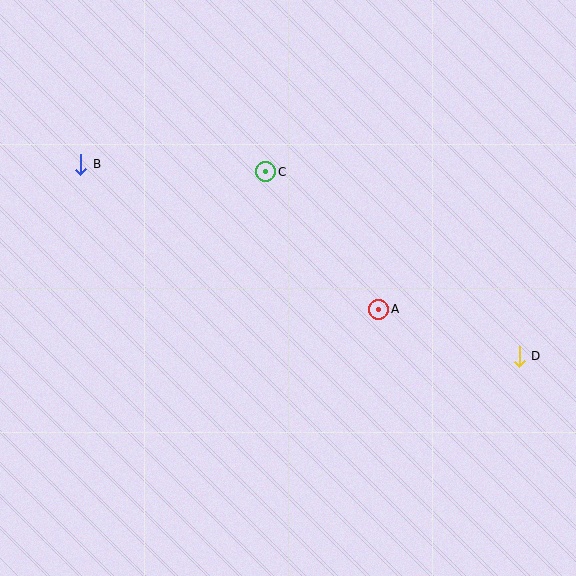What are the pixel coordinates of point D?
Point D is at (519, 356).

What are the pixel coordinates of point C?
Point C is at (266, 172).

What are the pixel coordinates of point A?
Point A is at (379, 309).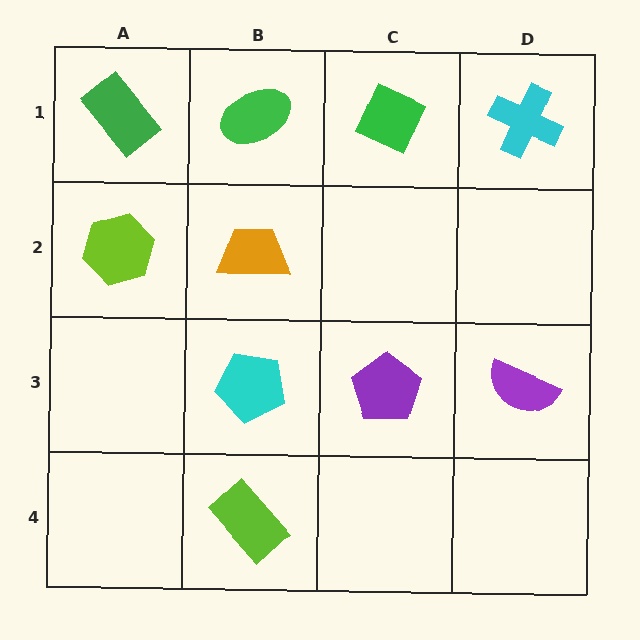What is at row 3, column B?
A cyan pentagon.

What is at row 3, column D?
A purple semicircle.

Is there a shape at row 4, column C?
No, that cell is empty.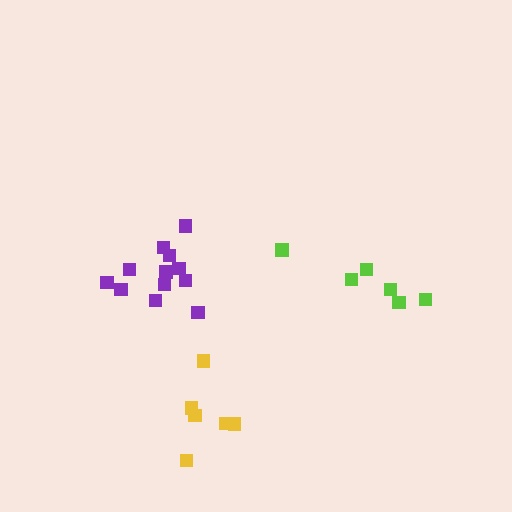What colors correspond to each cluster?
The clusters are colored: purple, lime, yellow.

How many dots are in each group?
Group 1: 12 dots, Group 2: 6 dots, Group 3: 6 dots (24 total).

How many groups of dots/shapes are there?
There are 3 groups.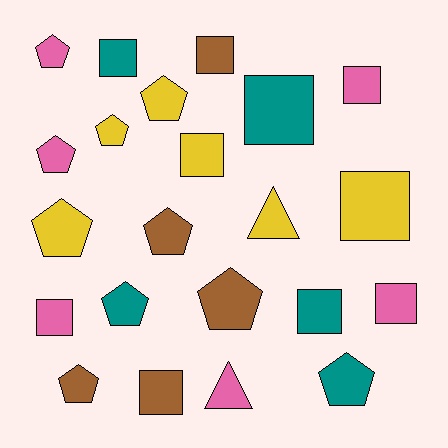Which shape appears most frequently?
Pentagon, with 10 objects.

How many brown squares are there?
There are 2 brown squares.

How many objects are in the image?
There are 22 objects.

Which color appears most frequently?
Yellow, with 6 objects.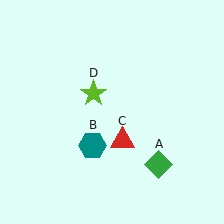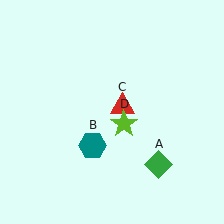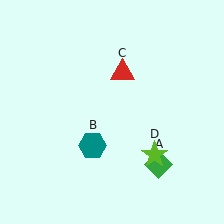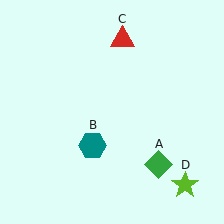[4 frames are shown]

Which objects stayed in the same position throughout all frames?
Green diamond (object A) and teal hexagon (object B) remained stationary.